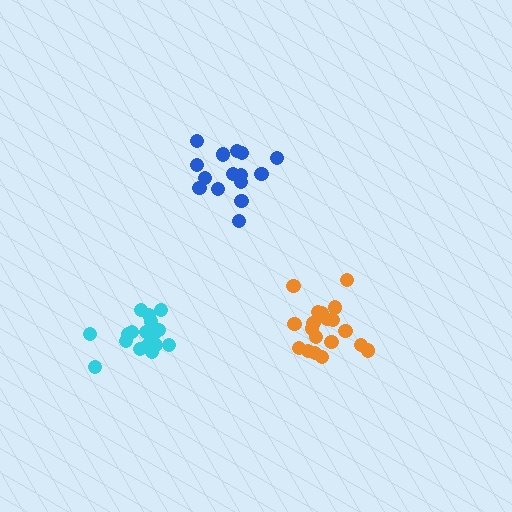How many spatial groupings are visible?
There are 3 spatial groupings.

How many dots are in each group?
Group 1: 17 dots, Group 2: 15 dots, Group 3: 19 dots (51 total).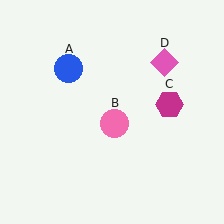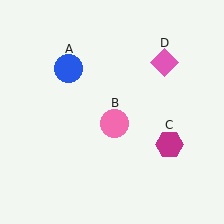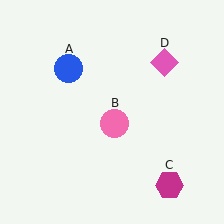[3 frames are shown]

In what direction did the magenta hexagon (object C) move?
The magenta hexagon (object C) moved down.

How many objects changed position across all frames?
1 object changed position: magenta hexagon (object C).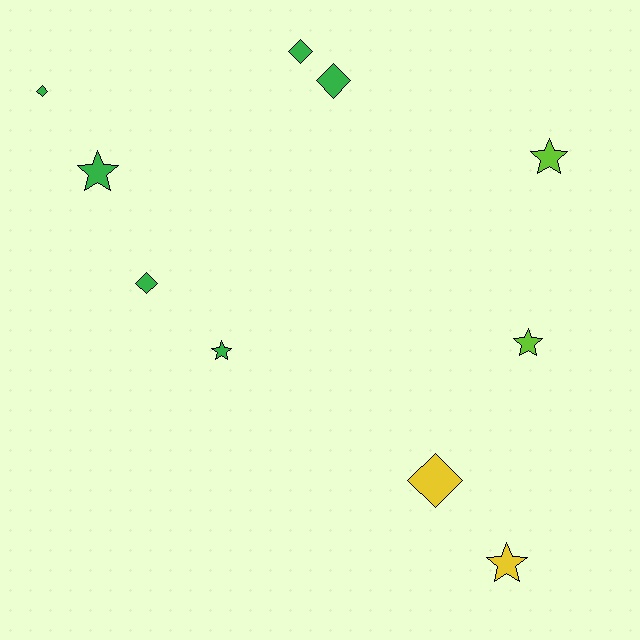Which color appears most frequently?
Green, with 6 objects.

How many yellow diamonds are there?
There is 1 yellow diamond.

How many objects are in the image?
There are 10 objects.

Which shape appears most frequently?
Star, with 5 objects.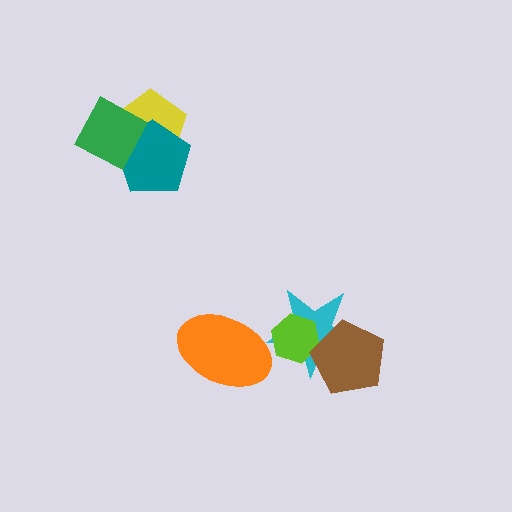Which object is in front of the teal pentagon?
The green diamond is in front of the teal pentagon.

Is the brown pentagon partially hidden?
No, no other shape covers it.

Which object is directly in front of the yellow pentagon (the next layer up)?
The teal pentagon is directly in front of the yellow pentagon.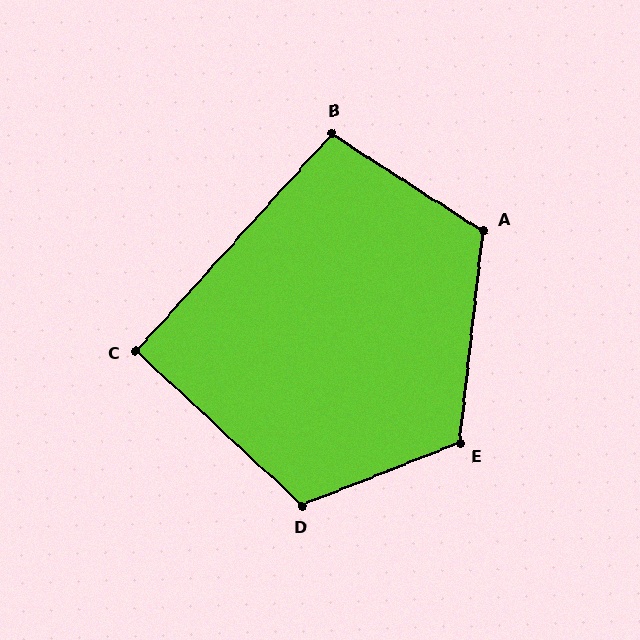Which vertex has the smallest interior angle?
C, at approximately 91 degrees.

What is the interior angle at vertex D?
Approximately 115 degrees (obtuse).